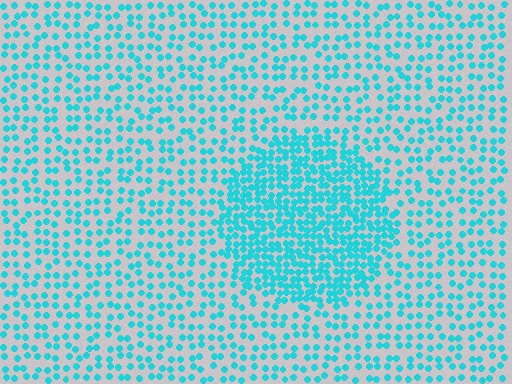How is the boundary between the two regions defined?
The boundary is defined by a change in element density (approximately 2.2x ratio). All elements are the same color, size, and shape.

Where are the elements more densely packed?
The elements are more densely packed inside the circle boundary.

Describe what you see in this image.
The image contains small cyan elements arranged at two different densities. A circle-shaped region is visible where the elements are more densely packed than the surrounding area.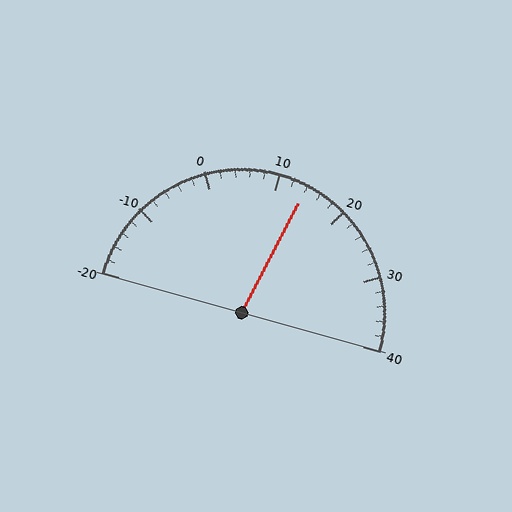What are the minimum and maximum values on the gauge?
The gauge ranges from -20 to 40.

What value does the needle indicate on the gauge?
The needle indicates approximately 14.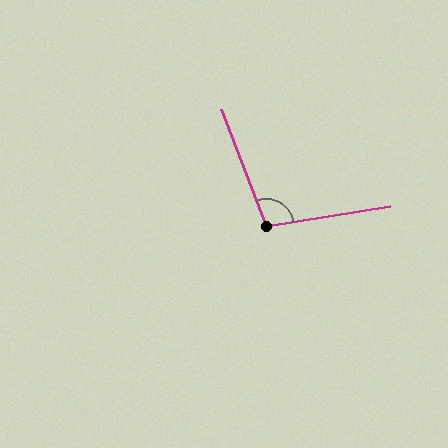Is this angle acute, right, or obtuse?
It is obtuse.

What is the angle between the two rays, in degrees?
Approximately 102 degrees.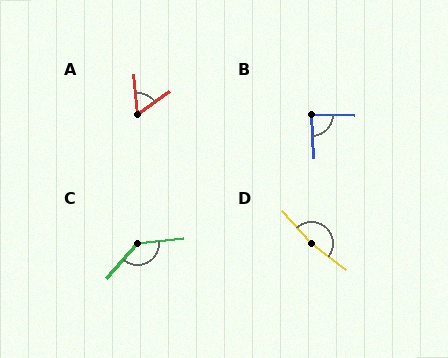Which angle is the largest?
D, at approximately 169 degrees.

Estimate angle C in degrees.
Approximately 137 degrees.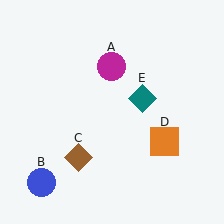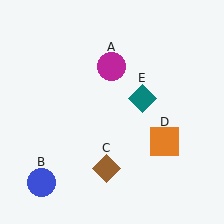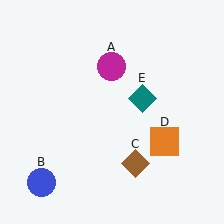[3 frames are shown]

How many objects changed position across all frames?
1 object changed position: brown diamond (object C).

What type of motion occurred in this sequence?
The brown diamond (object C) rotated counterclockwise around the center of the scene.